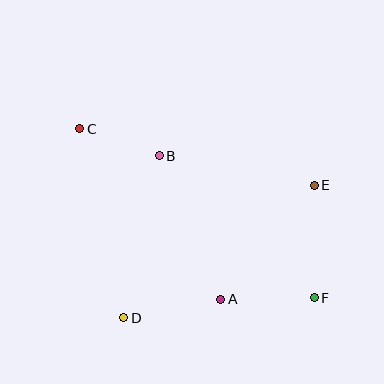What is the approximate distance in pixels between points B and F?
The distance between B and F is approximately 210 pixels.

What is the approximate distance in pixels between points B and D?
The distance between B and D is approximately 166 pixels.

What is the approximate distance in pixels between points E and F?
The distance between E and F is approximately 113 pixels.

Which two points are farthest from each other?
Points C and F are farthest from each other.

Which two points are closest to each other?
Points B and C are closest to each other.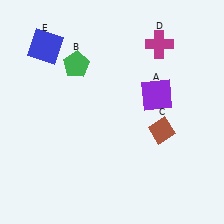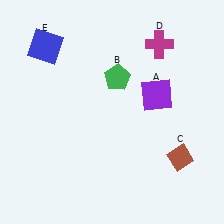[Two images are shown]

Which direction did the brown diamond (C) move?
The brown diamond (C) moved down.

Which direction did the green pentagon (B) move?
The green pentagon (B) moved right.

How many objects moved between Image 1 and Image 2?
2 objects moved between the two images.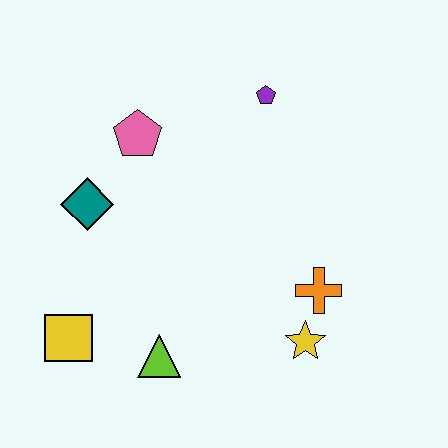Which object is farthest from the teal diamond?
The yellow star is farthest from the teal diamond.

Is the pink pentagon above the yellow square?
Yes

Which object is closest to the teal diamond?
The pink pentagon is closest to the teal diamond.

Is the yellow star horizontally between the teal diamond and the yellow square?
No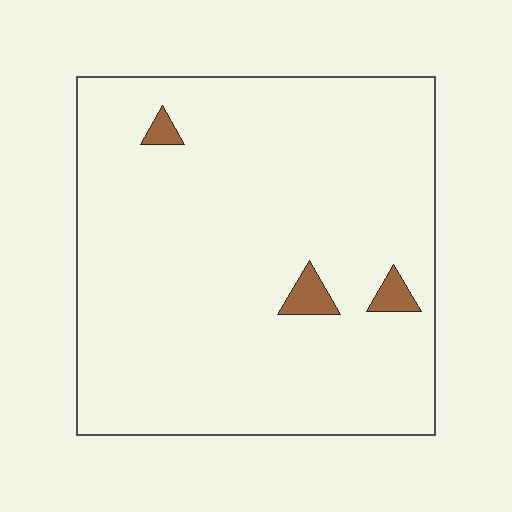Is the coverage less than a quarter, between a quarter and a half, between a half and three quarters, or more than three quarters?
Less than a quarter.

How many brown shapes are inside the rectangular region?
3.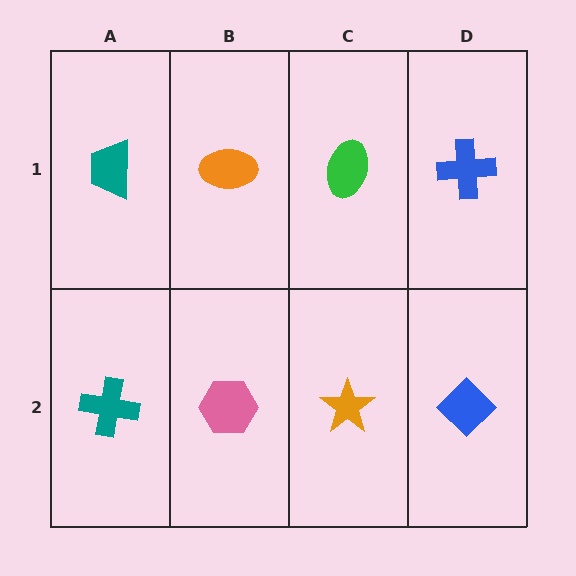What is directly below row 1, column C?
An orange star.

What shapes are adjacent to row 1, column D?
A blue diamond (row 2, column D), a green ellipse (row 1, column C).